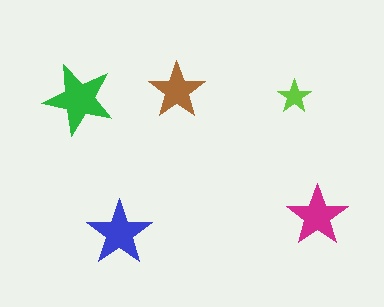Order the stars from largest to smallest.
the green one, the blue one, the magenta one, the brown one, the lime one.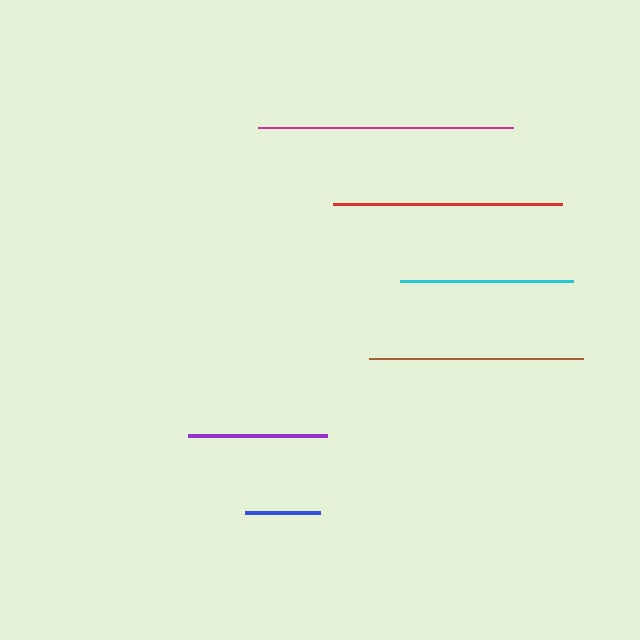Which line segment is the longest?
The magenta line is the longest at approximately 255 pixels.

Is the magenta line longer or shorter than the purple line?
The magenta line is longer than the purple line.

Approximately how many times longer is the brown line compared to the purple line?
The brown line is approximately 1.5 times the length of the purple line.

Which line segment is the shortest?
The blue line is the shortest at approximately 76 pixels.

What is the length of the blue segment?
The blue segment is approximately 76 pixels long.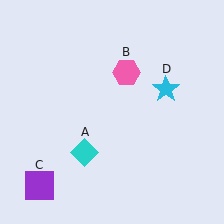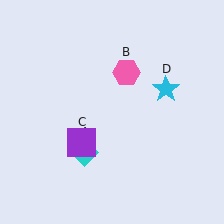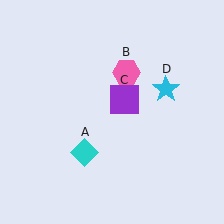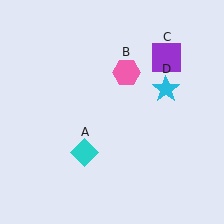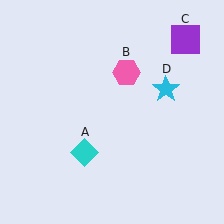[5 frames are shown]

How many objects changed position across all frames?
1 object changed position: purple square (object C).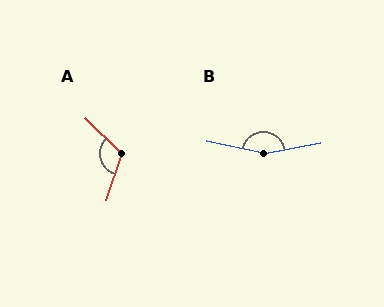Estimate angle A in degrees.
Approximately 116 degrees.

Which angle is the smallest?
A, at approximately 116 degrees.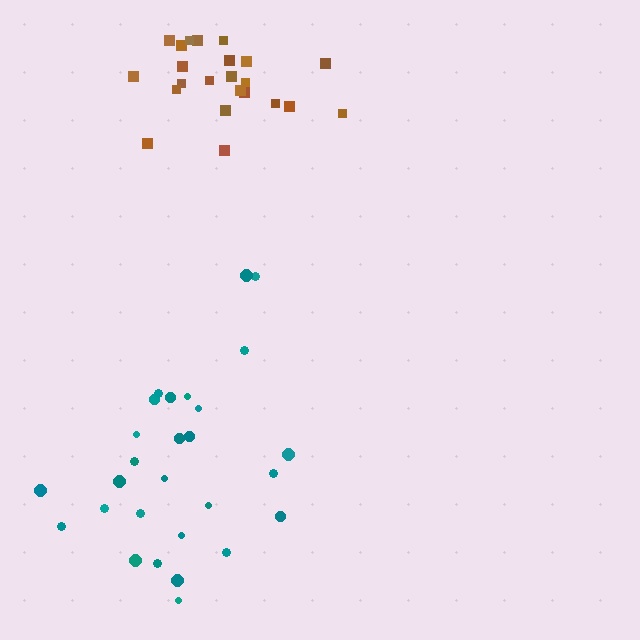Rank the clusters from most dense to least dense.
brown, teal.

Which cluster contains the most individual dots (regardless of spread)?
Teal (28).